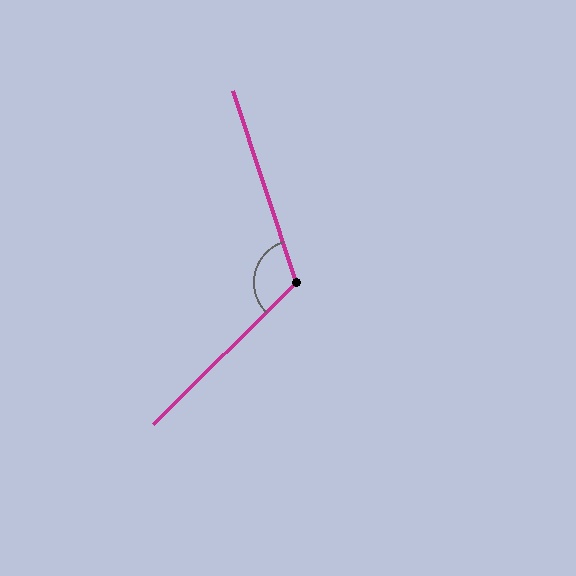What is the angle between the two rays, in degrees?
Approximately 117 degrees.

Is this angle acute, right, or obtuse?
It is obtuse.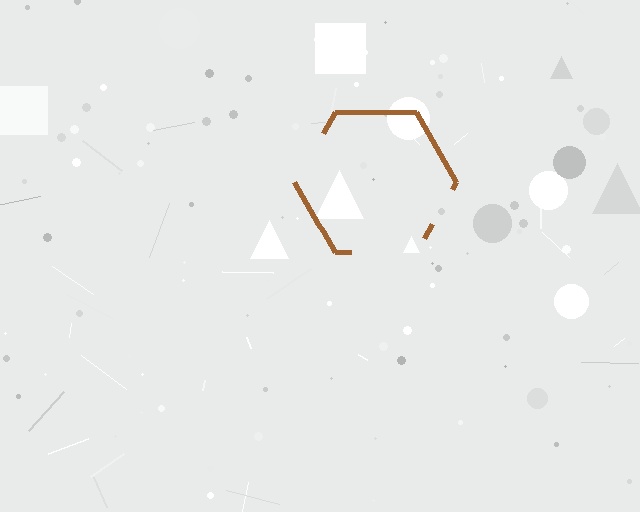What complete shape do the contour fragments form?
The contour fragments form a hexagon.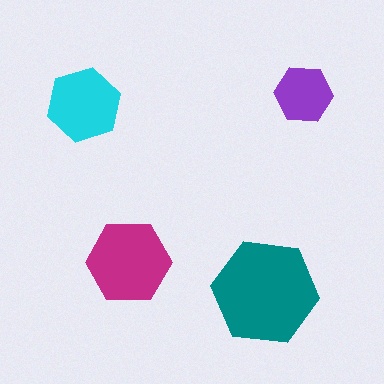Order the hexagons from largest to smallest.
the teal one, the magenta one, the cyan one, the purple one.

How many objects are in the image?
There are 4 objects in the image.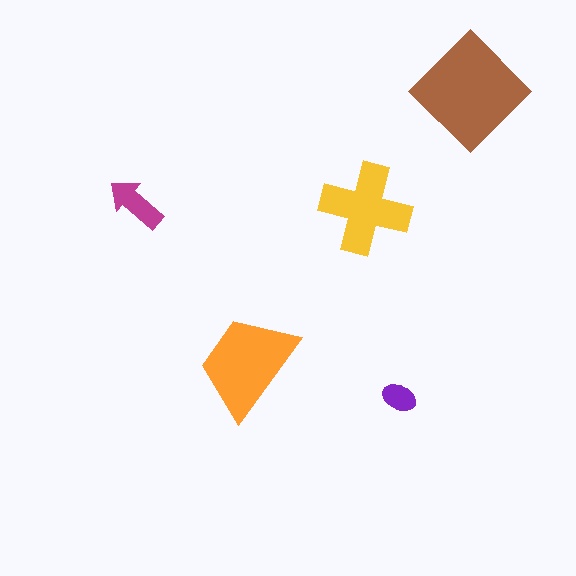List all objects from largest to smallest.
The brown diamond, the orange trapezoid, the yellow cross, the magenta arrow, the purple ellipse.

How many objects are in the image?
There are 5 objects in the image.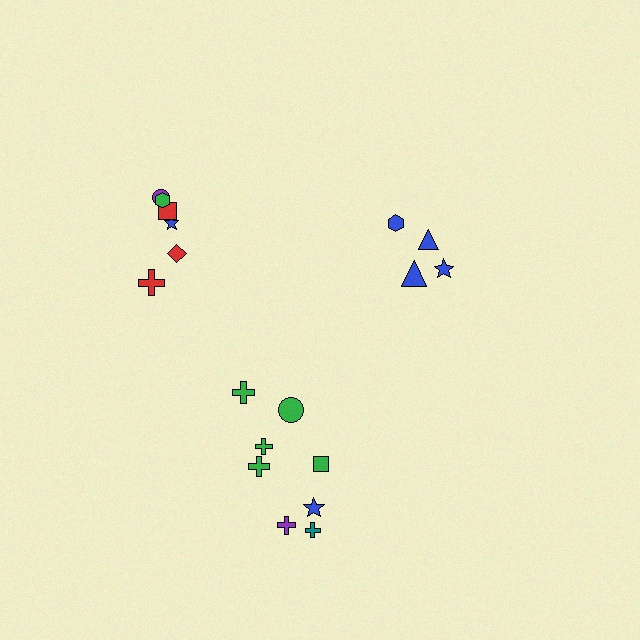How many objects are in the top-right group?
There are 4 objects.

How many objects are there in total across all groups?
There are 18 objects.